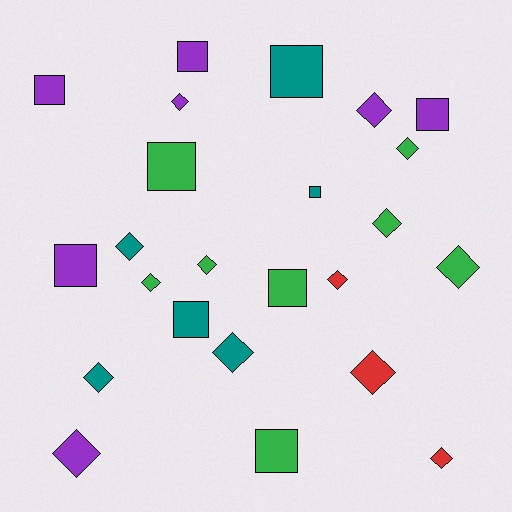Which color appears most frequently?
Green, with 8 objects.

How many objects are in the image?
There are 24 objects.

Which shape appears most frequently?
Diamond, with 14 objects.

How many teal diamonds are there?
There are 3 teal diamonds.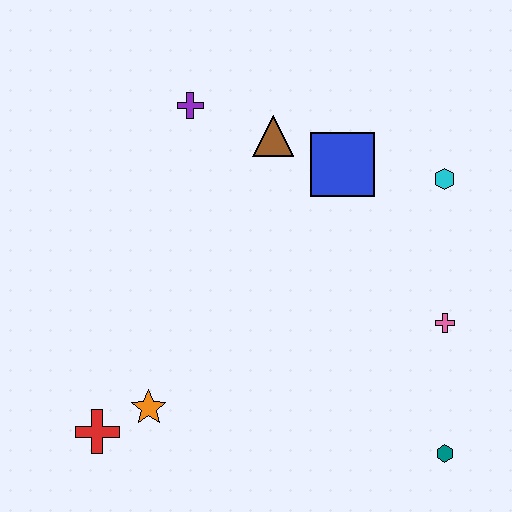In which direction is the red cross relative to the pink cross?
The red cross is to the left of the pink cross.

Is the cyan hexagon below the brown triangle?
Yes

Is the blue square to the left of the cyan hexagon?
Yes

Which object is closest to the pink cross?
The teal hexagon is closest to the pink cross.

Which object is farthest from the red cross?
The cyan hexagon is farthest from the red cross.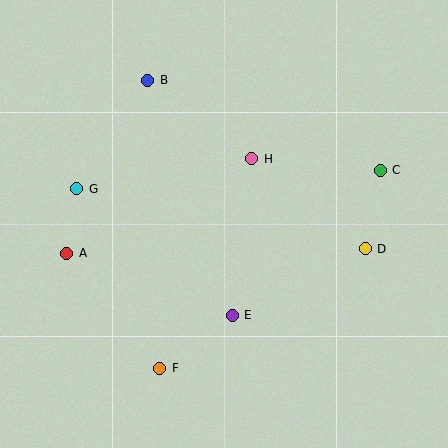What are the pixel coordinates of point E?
Point E is at (232, 315).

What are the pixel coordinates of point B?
Point B is at (148, 80).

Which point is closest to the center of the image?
Point H at (252, 159) is closest to the center.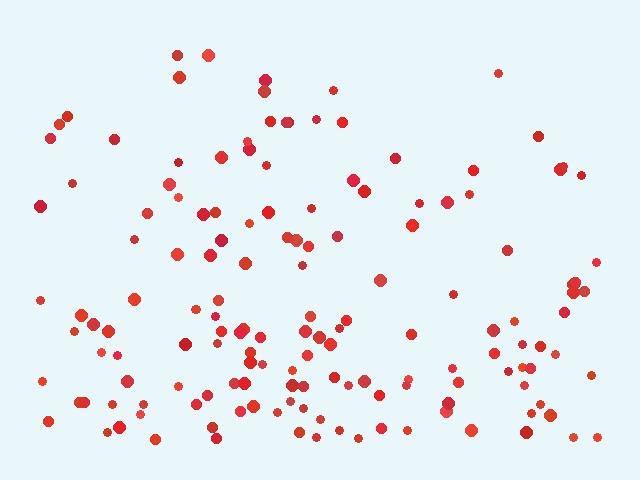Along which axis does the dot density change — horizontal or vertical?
Vertical.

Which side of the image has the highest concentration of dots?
The bottom.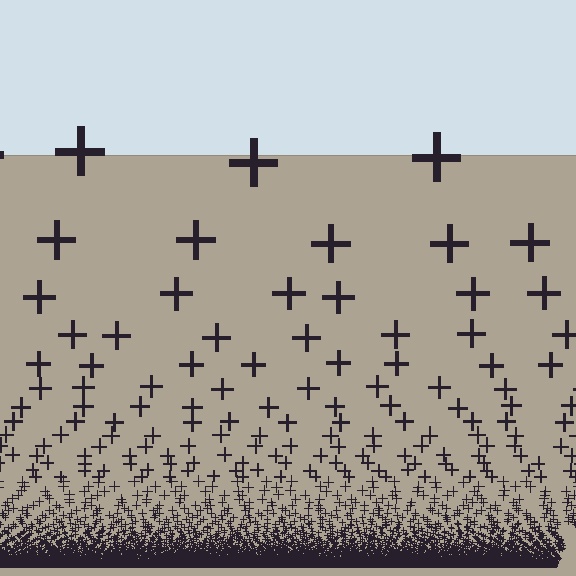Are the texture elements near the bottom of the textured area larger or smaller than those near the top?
Smaller. The gradient is inverted — elements near the bottom are smaller and denser.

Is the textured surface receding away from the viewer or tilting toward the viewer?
The surface appears to tilt toward the viewer. Texture elements get larger and sparser toward the top.